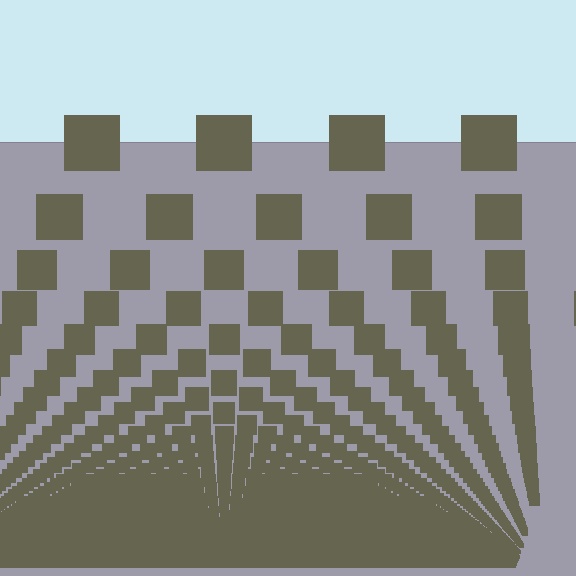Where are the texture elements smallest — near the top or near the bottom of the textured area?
Near the bottom.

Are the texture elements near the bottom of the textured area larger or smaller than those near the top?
Smaller. The gradient is inverted — elements near the bottom are smaller and denser.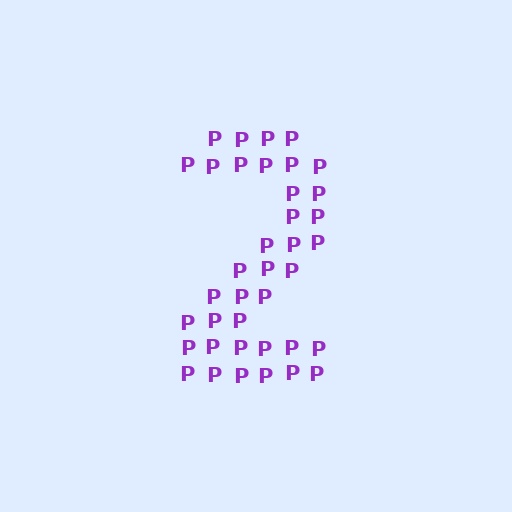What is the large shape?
The large shape is the digit 2.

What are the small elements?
The small elements are letter P's.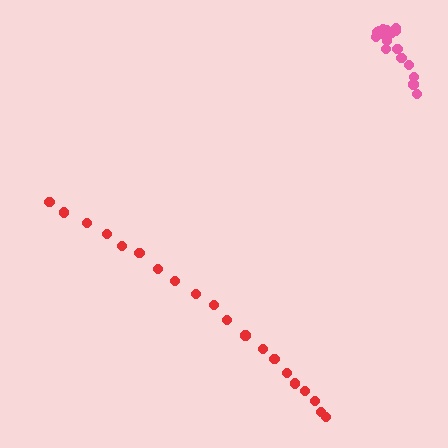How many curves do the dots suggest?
There are 2 distinct paths.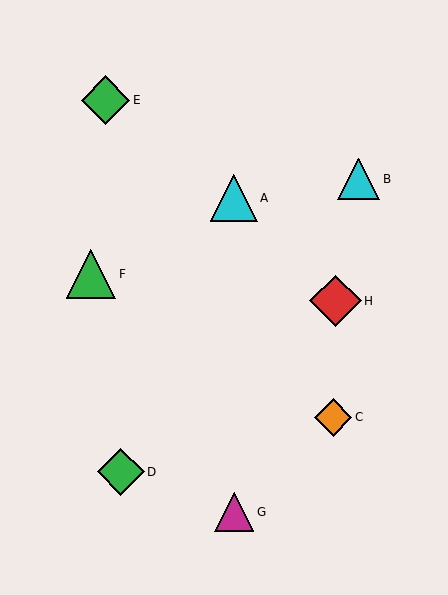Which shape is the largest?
The red diamond (labeled H) is the largest.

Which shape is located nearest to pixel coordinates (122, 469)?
The green diamond (labeled D) at (121, 472) is nearest to that location.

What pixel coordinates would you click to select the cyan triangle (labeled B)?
Click at (359, 179) to select the cyan triangle B.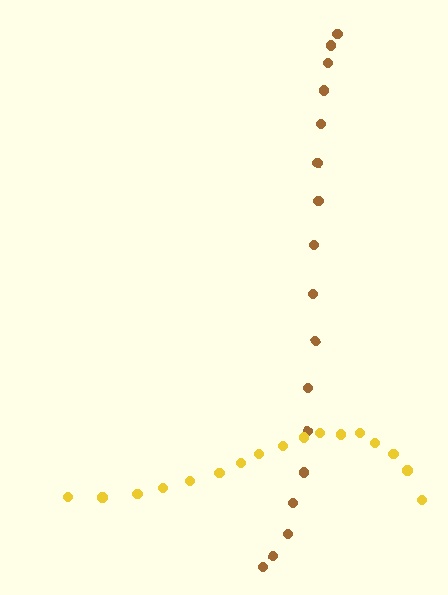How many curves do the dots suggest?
There are 2 distinct paths.